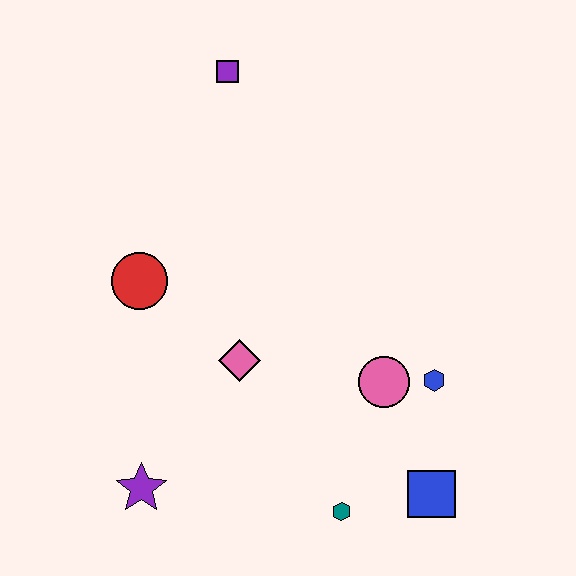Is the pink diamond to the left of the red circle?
No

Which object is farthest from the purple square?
The blue square is farthest from the purple square.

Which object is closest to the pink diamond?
The red circle is closest to the pink diamond.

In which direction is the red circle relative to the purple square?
The red circle is below the purple square.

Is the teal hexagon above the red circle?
No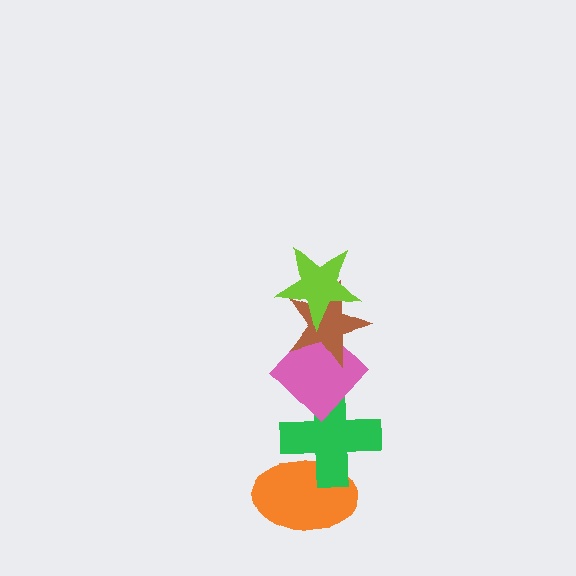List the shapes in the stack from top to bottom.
From top to bottom: the lime star, the brown star, the pink diamond, the green cross, the orange ellipse.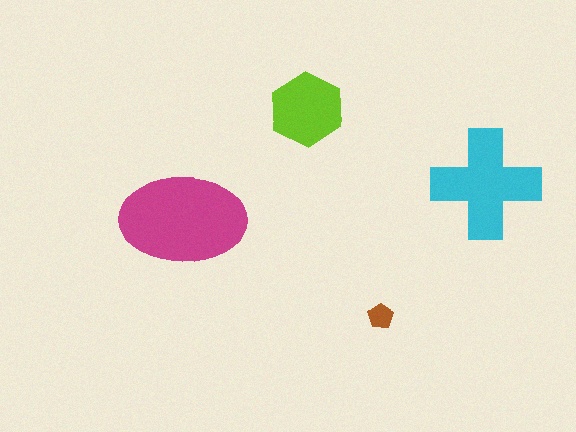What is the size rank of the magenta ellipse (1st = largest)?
1st.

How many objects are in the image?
There are 4 objects in the image.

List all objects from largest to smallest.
The magenta ellipse, the cyan cross, the lime hexagon, the brown pentagon.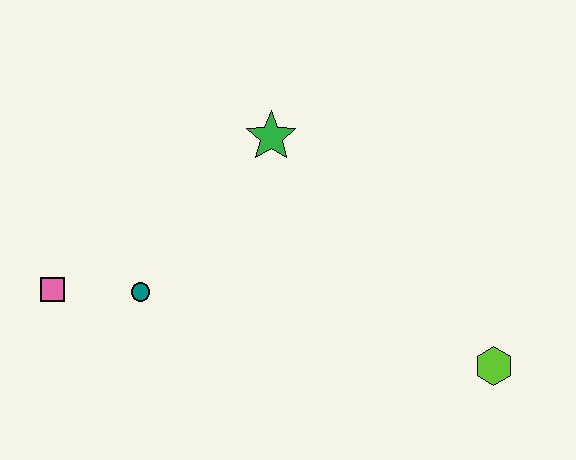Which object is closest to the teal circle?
The pink square is closest to the teal circle.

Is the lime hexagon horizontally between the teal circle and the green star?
No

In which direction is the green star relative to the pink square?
The green star is to the right of the pink square.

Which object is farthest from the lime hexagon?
The pink square is farthest from the lime hexagon.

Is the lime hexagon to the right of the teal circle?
Yes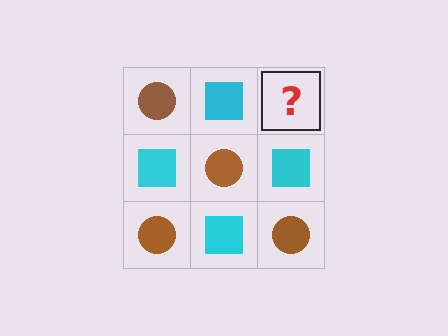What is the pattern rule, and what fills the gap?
The rule is that it alternates brown circle and cyan square in a checkerboard pattern. The gap should be filled with a brown circle.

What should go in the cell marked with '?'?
The missing cell should contain a brown circle.